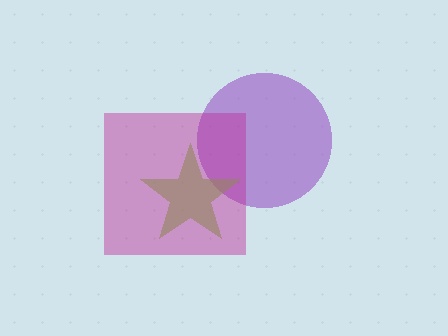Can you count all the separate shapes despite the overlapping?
Yes, there are 3 separate shapes.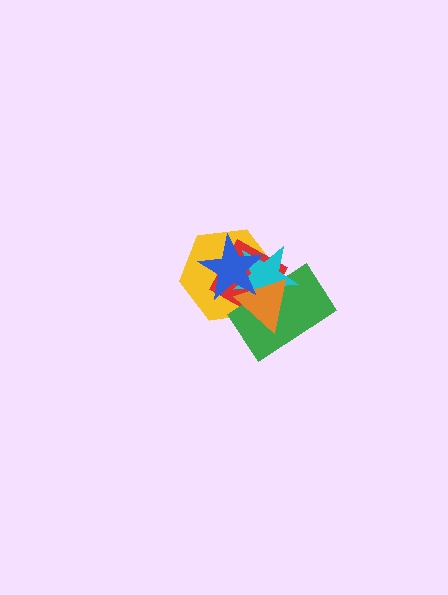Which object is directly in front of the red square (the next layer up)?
The green rectangle is directly in front of the red square.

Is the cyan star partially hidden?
Yes, it is partially covered by another shape.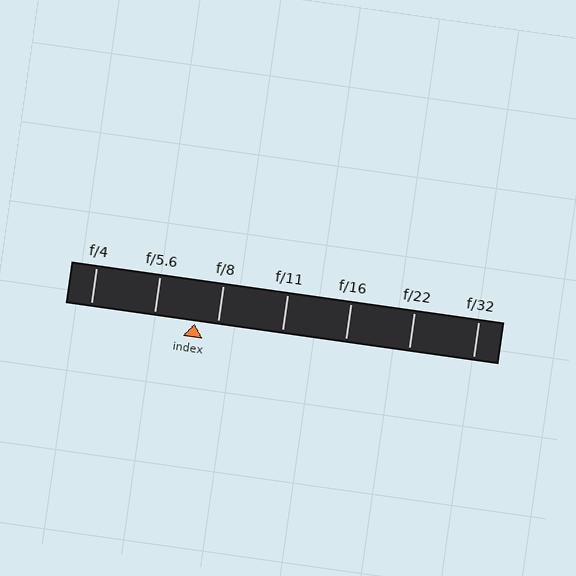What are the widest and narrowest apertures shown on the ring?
The widest aperture shown is f/4 and the narrowest is f/32.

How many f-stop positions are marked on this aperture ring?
There are 7 f-stop positions marked.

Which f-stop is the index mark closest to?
The index mark is closest to f/8.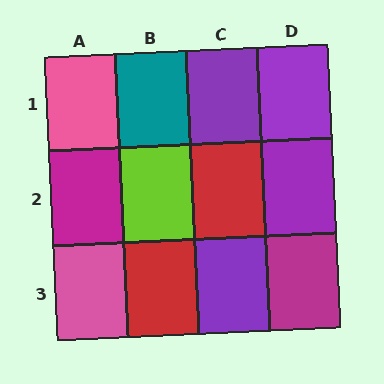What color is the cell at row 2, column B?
Lime.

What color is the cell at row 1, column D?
Purple.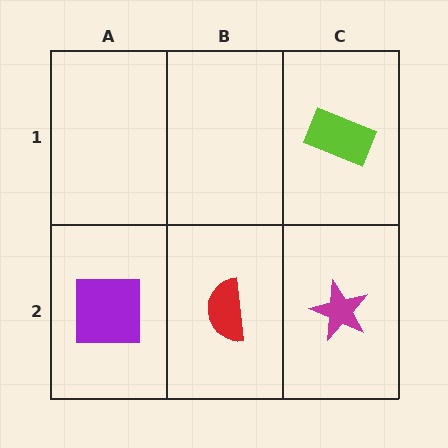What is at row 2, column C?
A magenta star.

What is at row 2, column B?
A red semicircle.